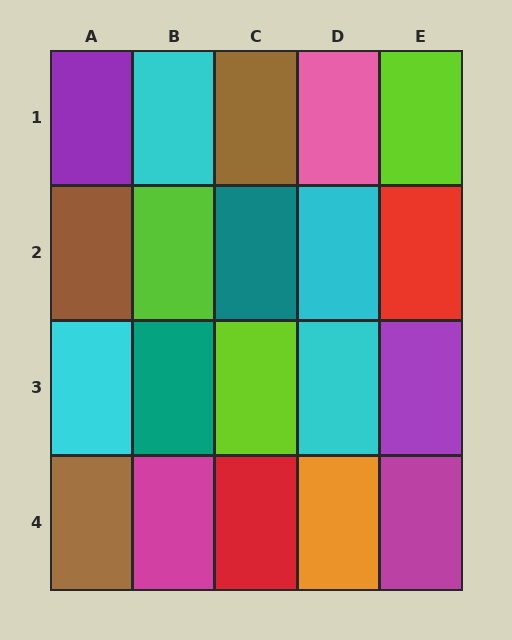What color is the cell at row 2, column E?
Red.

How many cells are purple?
2 cells are purple.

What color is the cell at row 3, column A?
Cyan.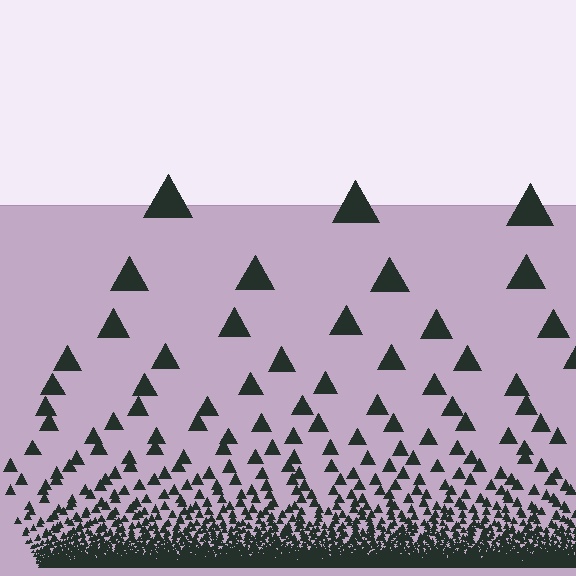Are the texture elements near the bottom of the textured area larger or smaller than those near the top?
Smaller. The gradient is inverted — elements near the bottom are smaller and denser.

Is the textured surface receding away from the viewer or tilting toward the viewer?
The surface appears to tilt toward the viewer. Texture elements get larger and sparser toward the top.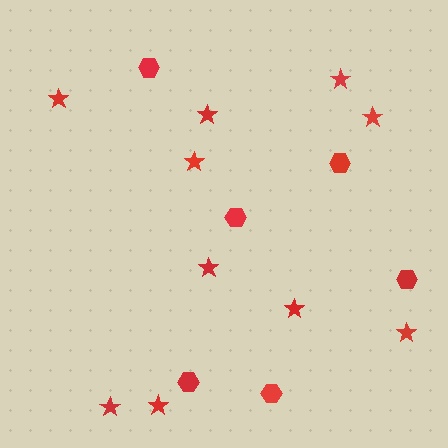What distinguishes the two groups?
There are 2 groups: one group of hexagons (6) and one group of stars (10).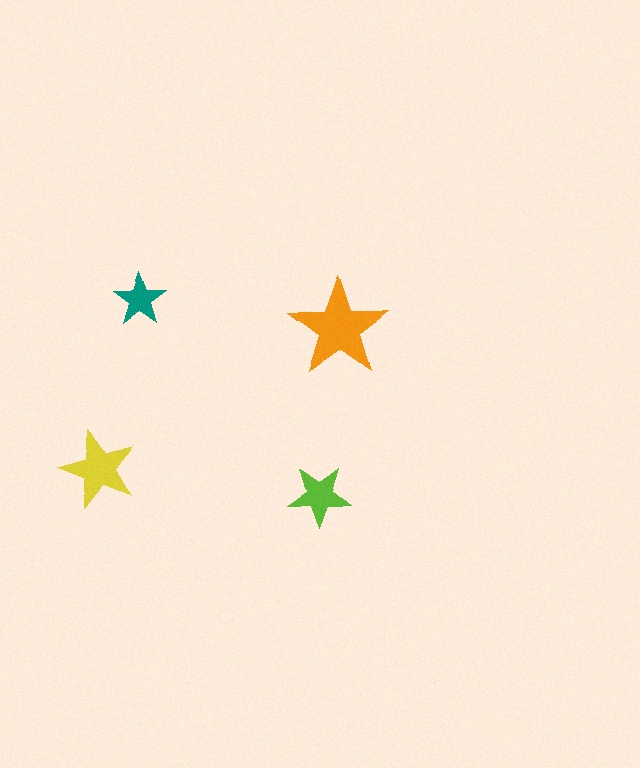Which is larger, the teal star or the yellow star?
The yellow one.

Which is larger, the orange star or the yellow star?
The orange one.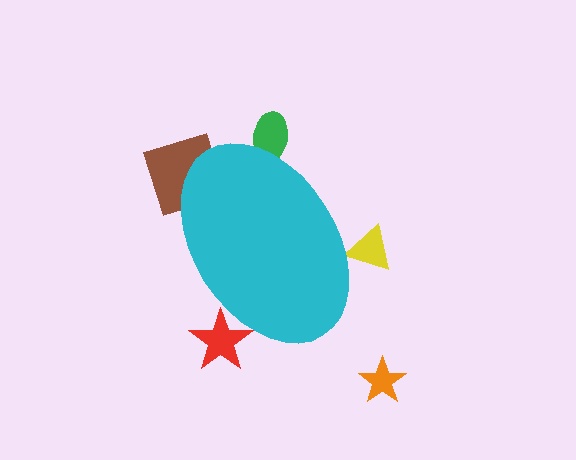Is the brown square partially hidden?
Yes, the brown square is partially hidden behind the cyan ellipse.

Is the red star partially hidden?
Yes, the red star is partially hidden behind the cyan ellipse.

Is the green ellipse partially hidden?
Yes, the green ellipse is partially hidden behind the cyan ellipse.